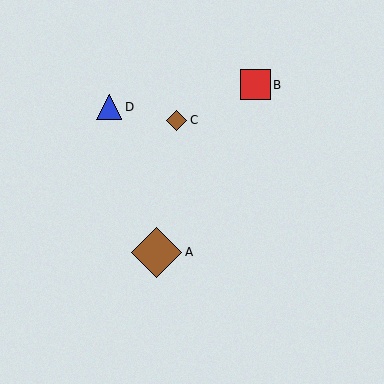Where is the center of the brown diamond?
The center of the brown diamond is at (177, 120).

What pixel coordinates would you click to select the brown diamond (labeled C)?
Click at (177, 120) to select the brown diamond C.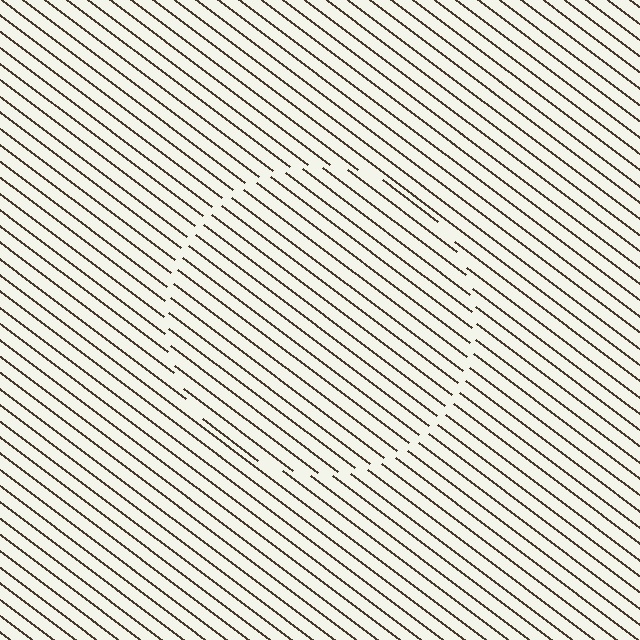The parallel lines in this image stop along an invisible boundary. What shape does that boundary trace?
An illusory circle. The interior of the shape contains the same grating, shifted by half a period — the contour is defined by the phase discontinuity where line-ends from the inner and outer gratings abut.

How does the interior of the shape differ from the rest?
The interior of the shape contains the same grating, shifted by half a period — the contour is defined by the phase discontinuity where line-ends from the inner and outer gratings abut.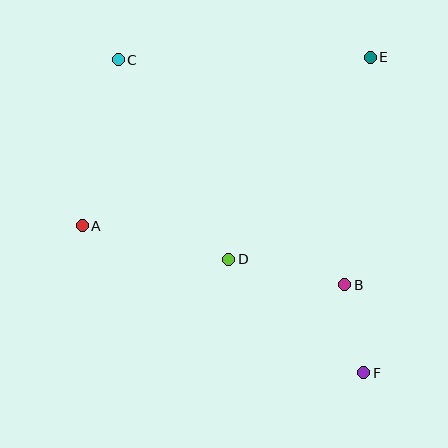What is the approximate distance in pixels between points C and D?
The distance between C and D is approximately 228 pixels.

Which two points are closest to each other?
Points B and F are closest to each other.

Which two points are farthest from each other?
Points C and F are farthest from each other.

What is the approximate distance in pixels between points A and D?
The distance between A and D is approximately 150 pixels.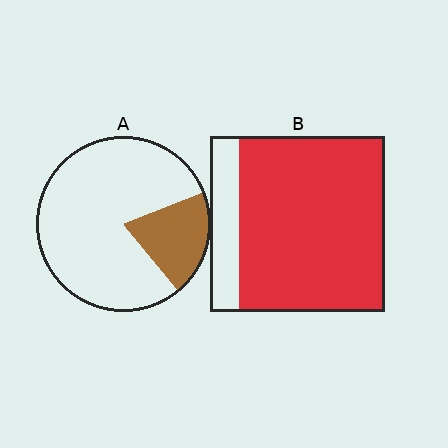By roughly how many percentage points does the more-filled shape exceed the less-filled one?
By roughly 65 percentage points (B over A).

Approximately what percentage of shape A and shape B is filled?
A is approximately 20% and B is approximately 85%.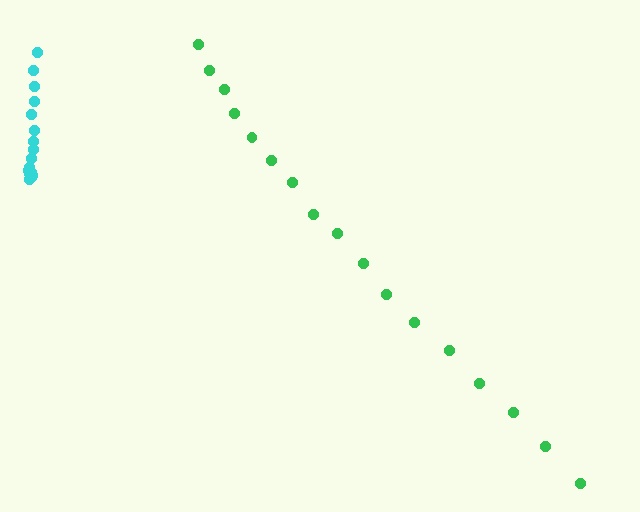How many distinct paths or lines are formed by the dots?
There are 2 distinct paths.